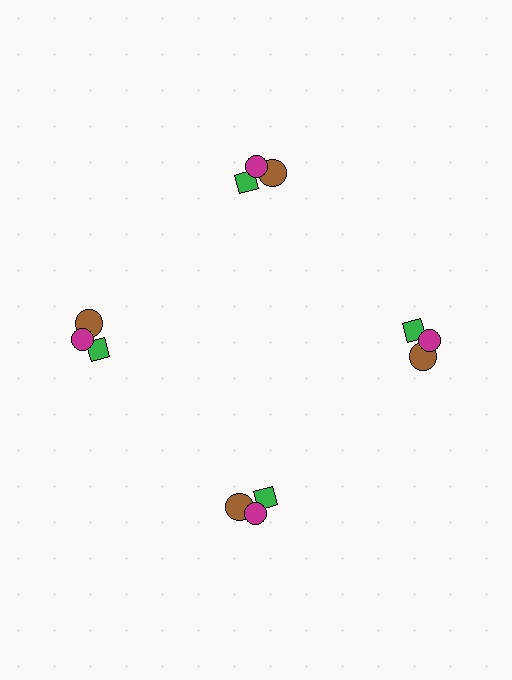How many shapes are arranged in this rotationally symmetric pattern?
There are 12 shapes, arranged in 4 groups of 3.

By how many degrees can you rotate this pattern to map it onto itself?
The pattern maps onto itself every 90 degrees of rotation.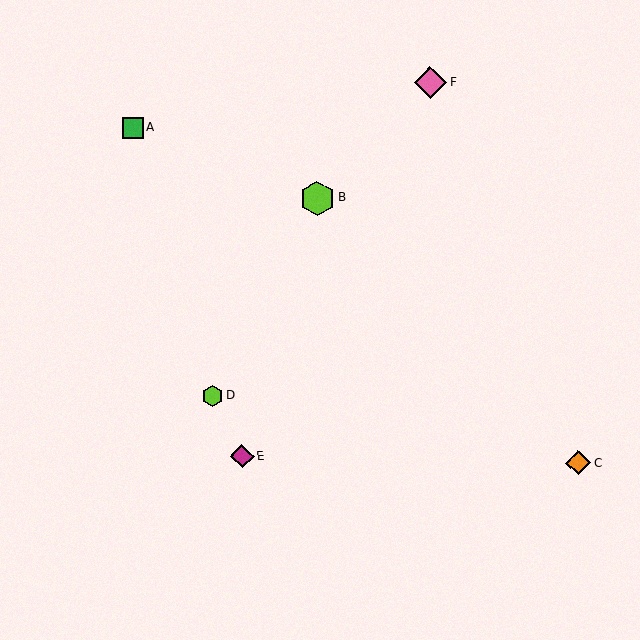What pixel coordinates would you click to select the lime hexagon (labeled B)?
Click at (317, 198) to select the lime hexagon B.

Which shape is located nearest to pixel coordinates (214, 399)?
The lime hexagon (labeled D) at (213, 396) is nearest to that location.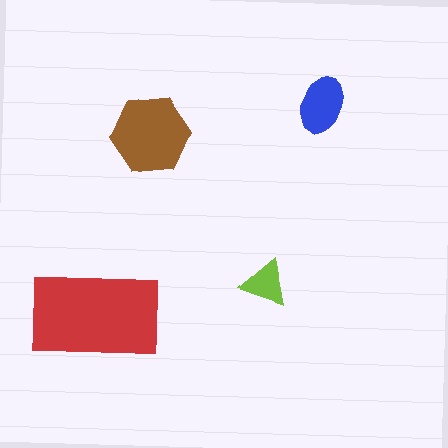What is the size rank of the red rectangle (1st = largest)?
1st.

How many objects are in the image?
There are 4 objects in the image.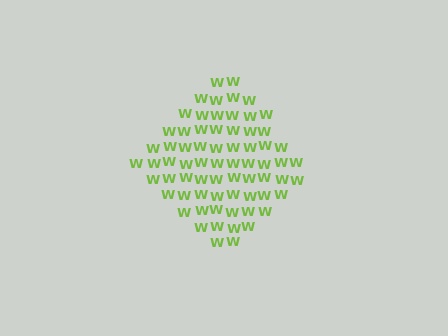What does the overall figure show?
The overall figure shows a diamond.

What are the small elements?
The small elements are letter W's.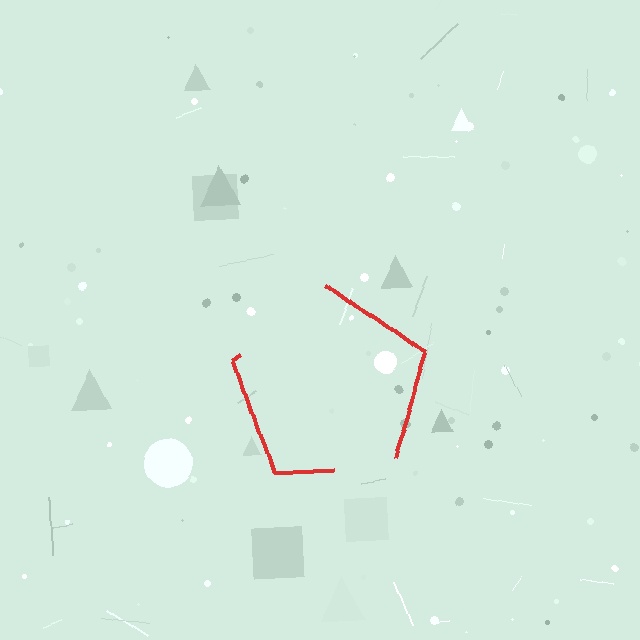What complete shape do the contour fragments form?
The contour fragments form a pentagon.